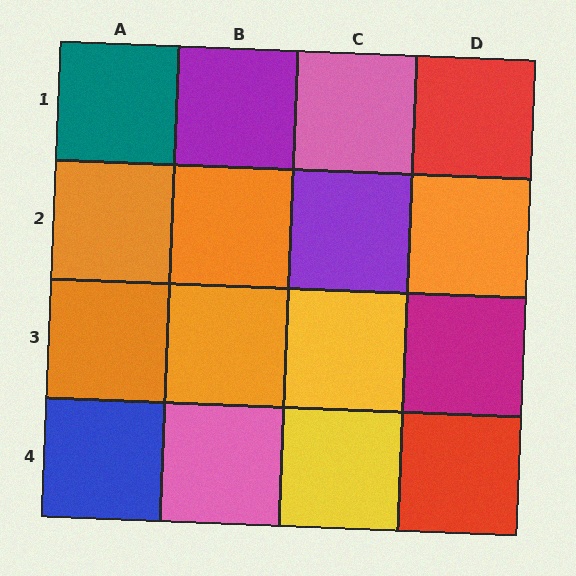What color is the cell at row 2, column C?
Purple.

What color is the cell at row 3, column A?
Orange.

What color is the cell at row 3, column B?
Orange.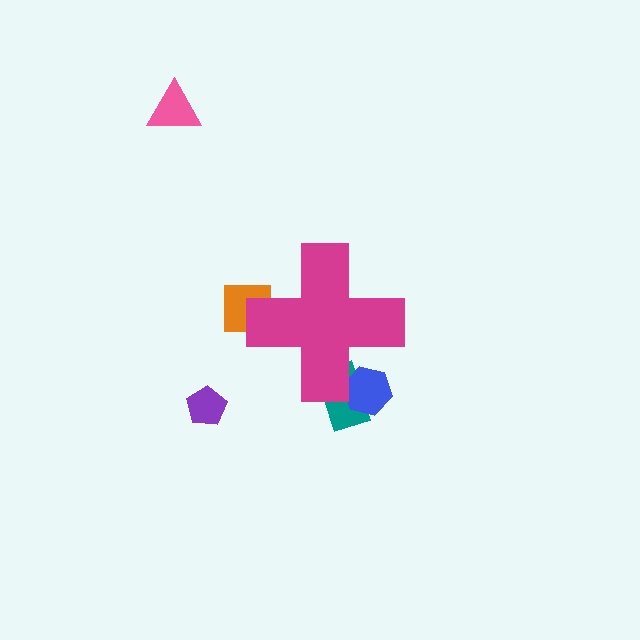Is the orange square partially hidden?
Yes, the orange square is partially hidden behind the magenta cross.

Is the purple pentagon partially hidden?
No, the purple pentagon is fully visible.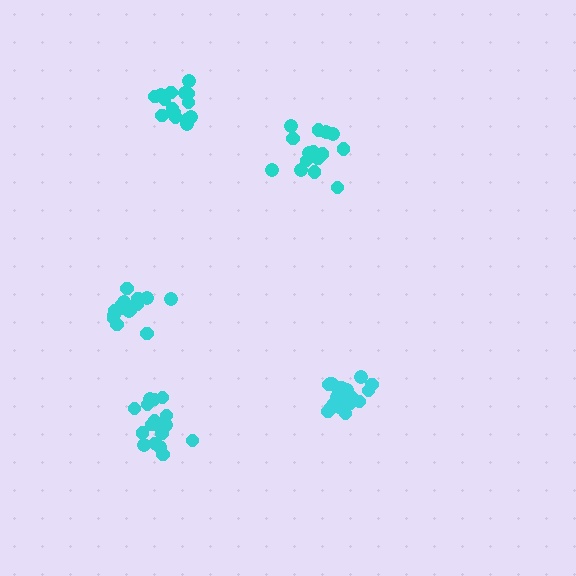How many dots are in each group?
Group 1: 15 dots, Group 2: 18 dots, Group 3: 16 dots, Group 4: 20 dots, Group 5: 15 dots (84 total).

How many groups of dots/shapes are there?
There are 5 groups.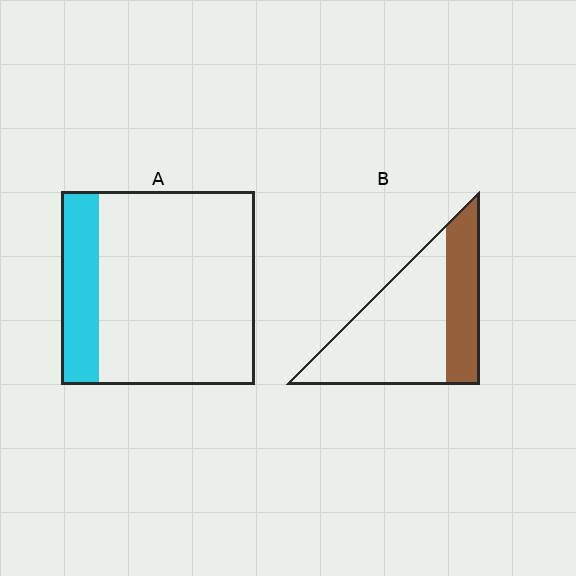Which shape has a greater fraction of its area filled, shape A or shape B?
Shape B.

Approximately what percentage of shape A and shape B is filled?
A is approximately 20% and B is approximately 30%.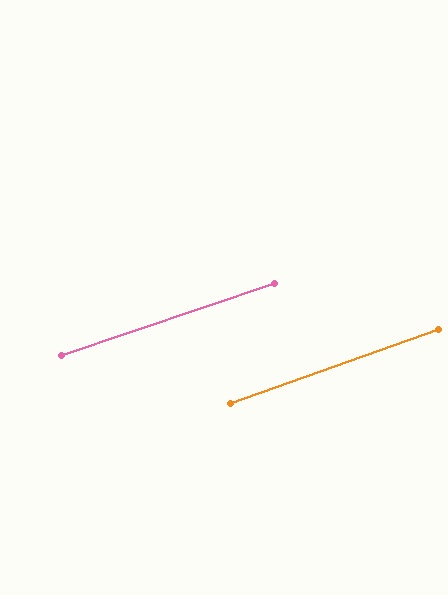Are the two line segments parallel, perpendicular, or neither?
Parallel — their directions differ by only 1.1°.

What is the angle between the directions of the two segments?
Approximately 1 degree.